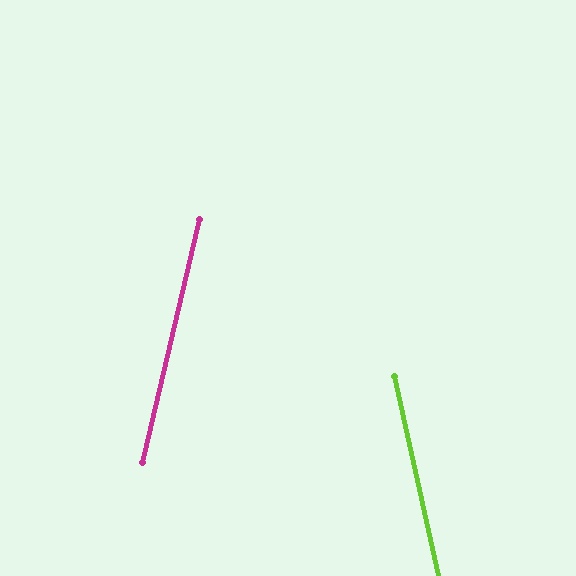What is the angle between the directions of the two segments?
Approximately 26 degrees.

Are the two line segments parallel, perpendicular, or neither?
Neither parallel nor perpendicular — they differ by about 26°.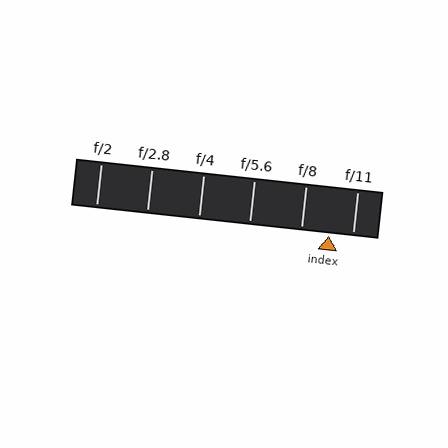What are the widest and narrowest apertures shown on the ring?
The widest aperture shown is f/2 and the narrowest is f/11.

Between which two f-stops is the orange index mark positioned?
The index mark is between f/8 and f/11.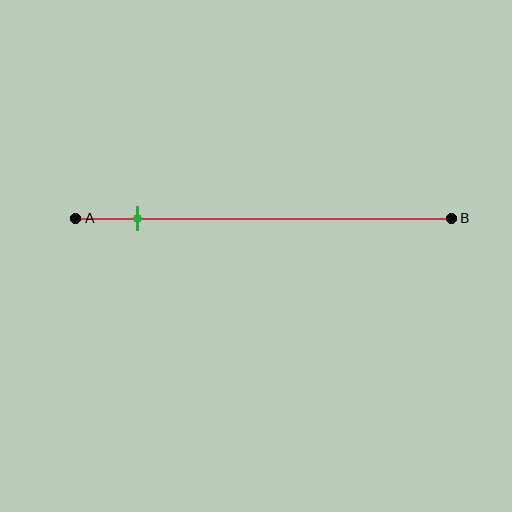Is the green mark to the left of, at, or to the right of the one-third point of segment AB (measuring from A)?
The green mark is to the left of the one-third point of segment AB.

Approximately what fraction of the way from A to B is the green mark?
The green mark is approximately 15% of the way from A to B.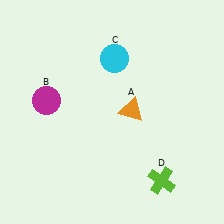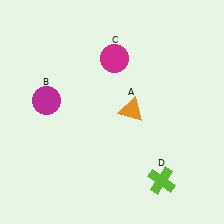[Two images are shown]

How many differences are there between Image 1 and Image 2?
There is 1 difference between the two images.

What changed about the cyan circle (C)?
In Image 1, C is cyan. In Image 2, it changed to magenta.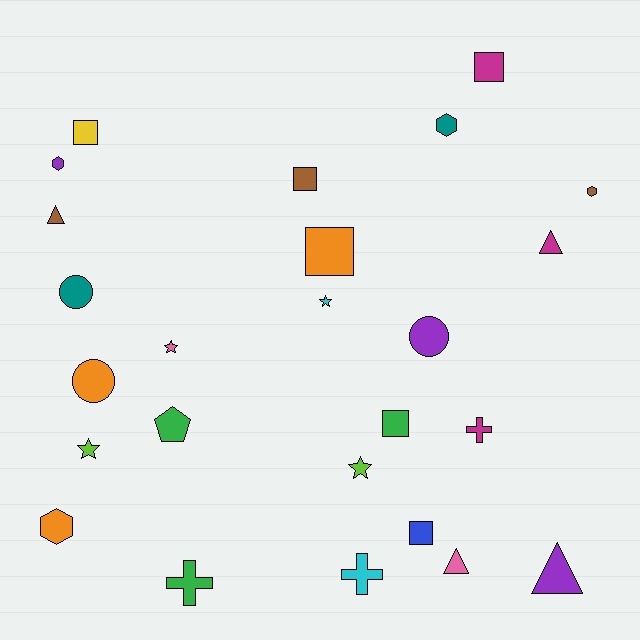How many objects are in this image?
There are 25 objects.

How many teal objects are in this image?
There are 2 teal objects.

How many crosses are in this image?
There are 3 crosses.